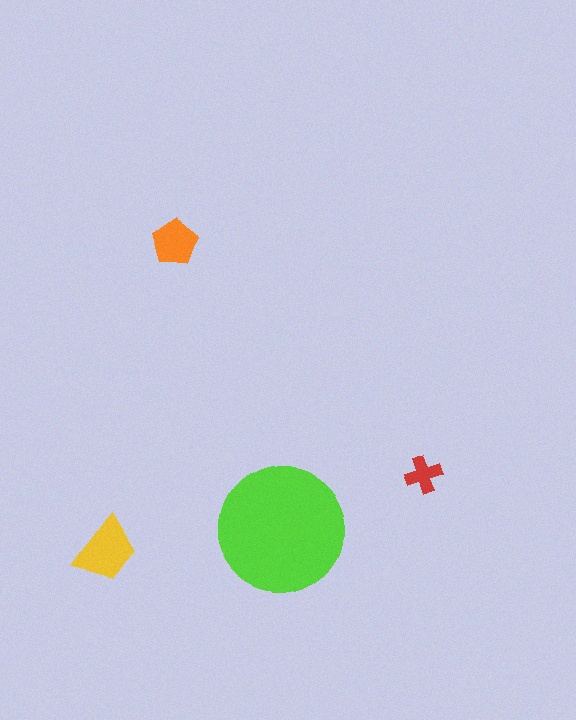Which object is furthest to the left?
The yellow trapezoid is leftmost.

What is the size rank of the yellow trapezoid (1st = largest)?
2nd.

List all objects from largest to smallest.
The lime circle, the yellow trapezoid, the orange pentagon, the red cross.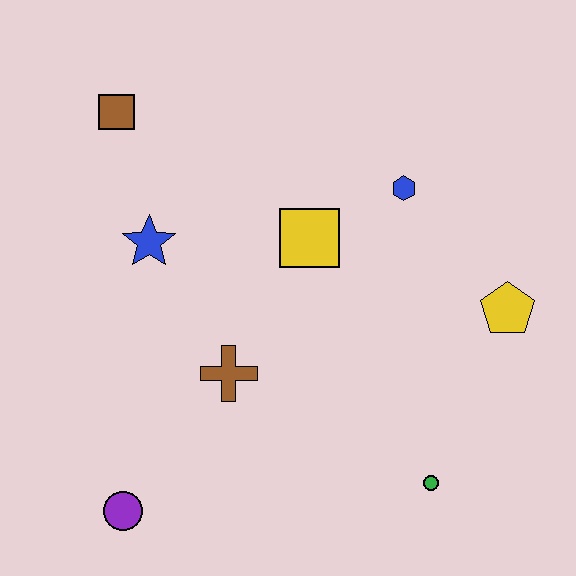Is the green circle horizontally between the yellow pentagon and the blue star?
Yes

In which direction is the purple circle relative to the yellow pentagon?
The purple circle is to the left of the yellow pentagon.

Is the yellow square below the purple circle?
No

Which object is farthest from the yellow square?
The purple circle is farthest from the yellow square.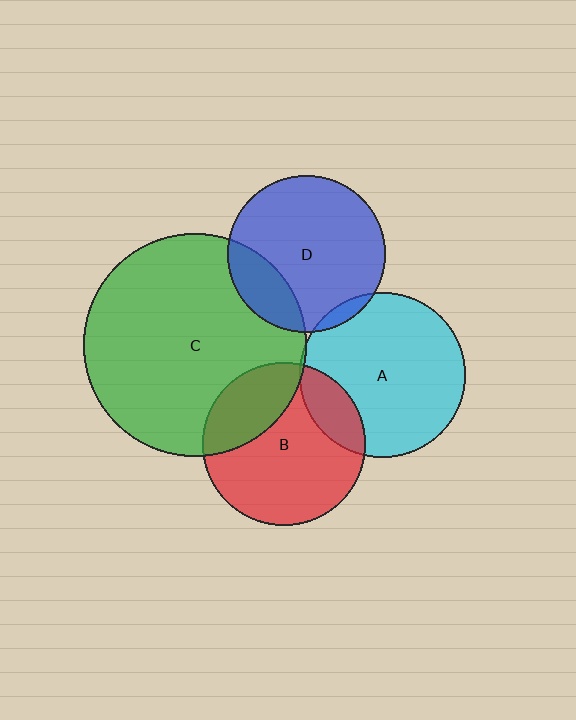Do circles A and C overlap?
Yes.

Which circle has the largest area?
Circle C (green).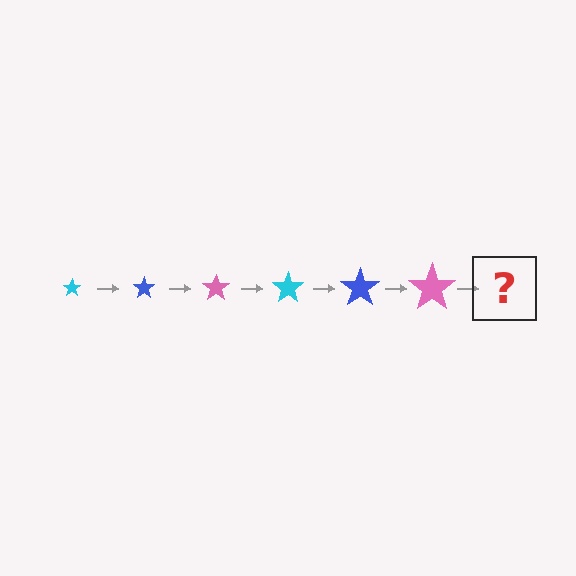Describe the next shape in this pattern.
It should be a cyan star, larger than the previous one.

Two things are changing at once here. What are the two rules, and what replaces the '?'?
The two rules are that the star grows larger each step and the color cycles through cyan, blue, and pink. The '?' should be a cyan star, larger than the previous one.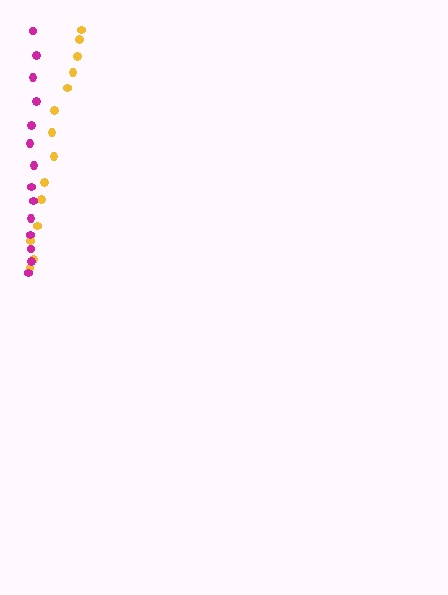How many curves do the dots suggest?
There are 2 distinct paths.